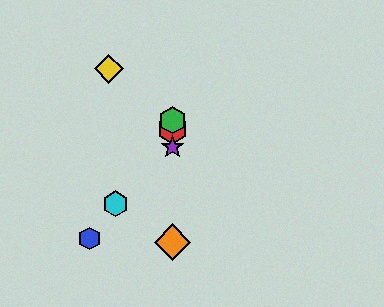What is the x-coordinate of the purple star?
The purple star is at x≈172.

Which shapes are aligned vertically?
The red hexagon, the green hexagon, the purple star, the orange diamond are aligned vertically.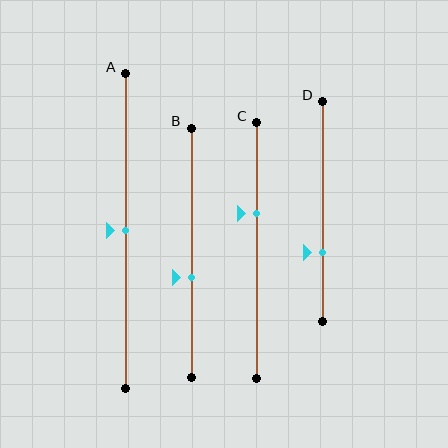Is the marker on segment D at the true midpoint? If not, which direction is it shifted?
No, the marker on segment D is shifted downward by about 19% of the segment length.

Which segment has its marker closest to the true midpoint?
Segment A has its marker closest to the true midpoint.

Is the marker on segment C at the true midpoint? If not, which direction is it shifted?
No, the marker on segment C is shifted upward by about 15% of the segment length.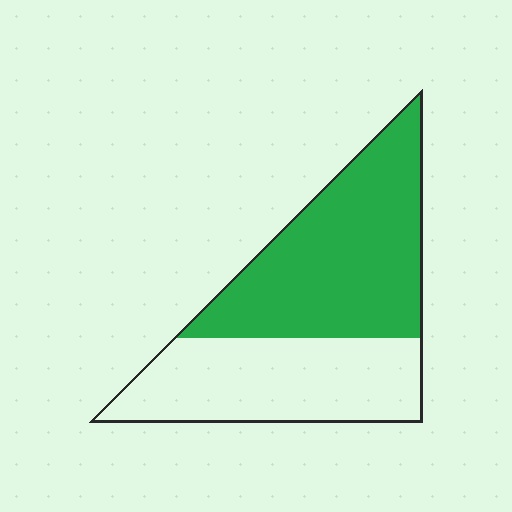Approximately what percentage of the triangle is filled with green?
Approximately 55%.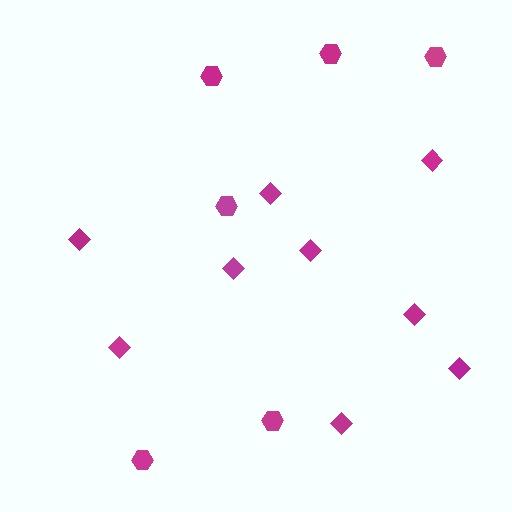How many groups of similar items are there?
There are 2 groups: one group of diamonds (9) and one group of hexagons (6).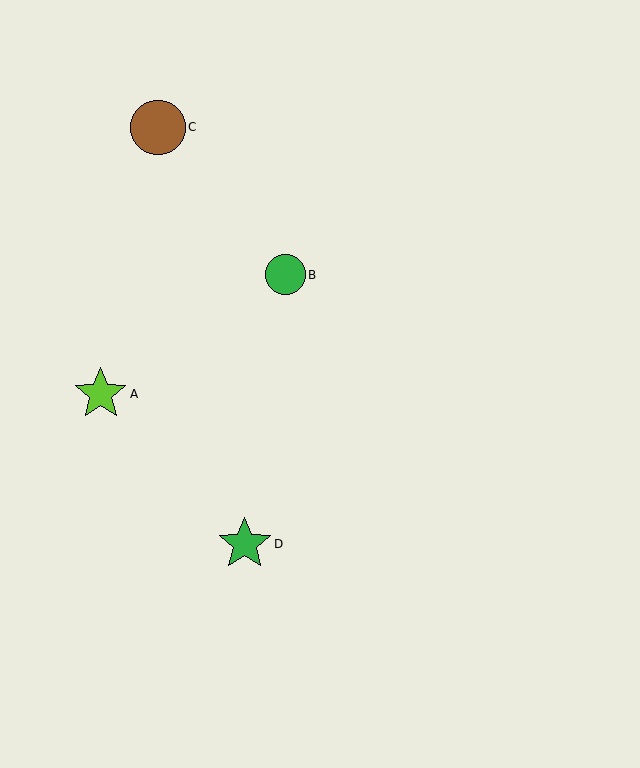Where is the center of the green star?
The center of the green star is at (245, 544).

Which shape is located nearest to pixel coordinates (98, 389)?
The lime star (labeled A) at (101, 394) is nearest to that location.